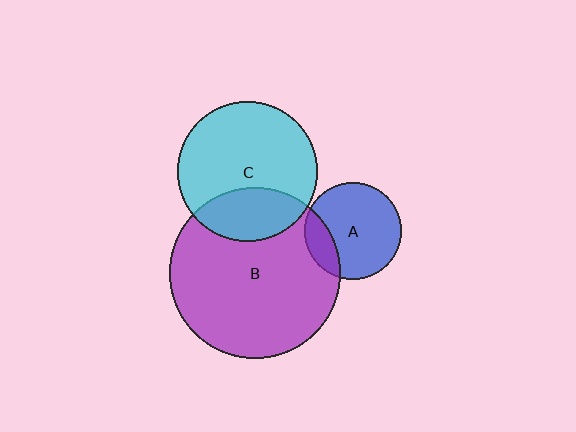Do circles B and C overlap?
Yes.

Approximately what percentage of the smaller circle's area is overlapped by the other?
Approximately 30%.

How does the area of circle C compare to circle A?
Approximately 2.1 times.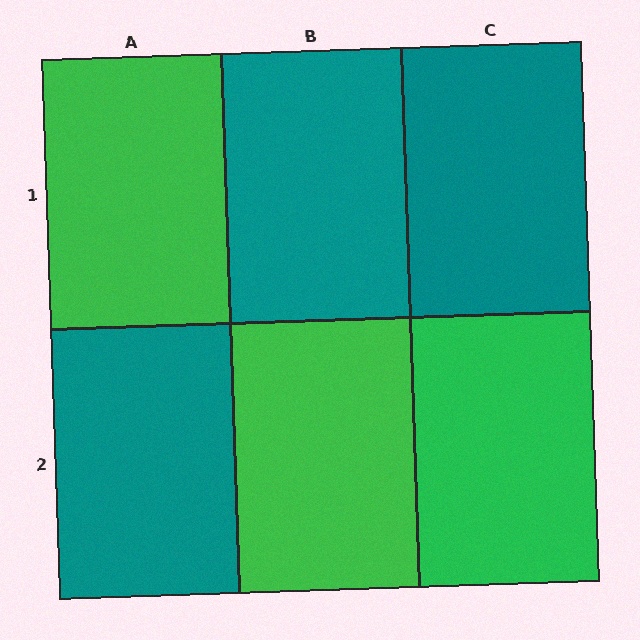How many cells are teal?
3 cells are teal.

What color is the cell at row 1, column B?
Teal.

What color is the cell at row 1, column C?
Teal.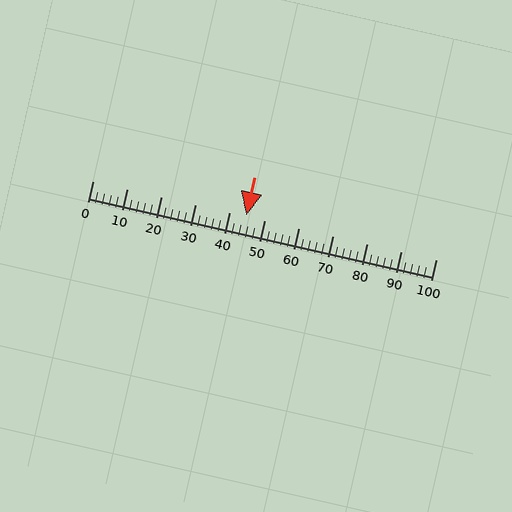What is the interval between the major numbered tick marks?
The major tick marks are spaced 10 units apart.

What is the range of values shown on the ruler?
The ruler shows values from 0 to 100.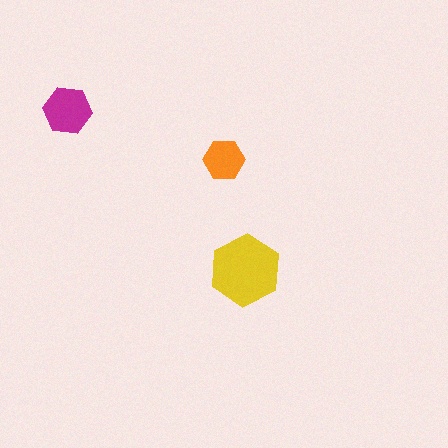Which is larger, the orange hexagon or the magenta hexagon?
The magenta one.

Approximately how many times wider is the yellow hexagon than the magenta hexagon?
About 1.5 times wider.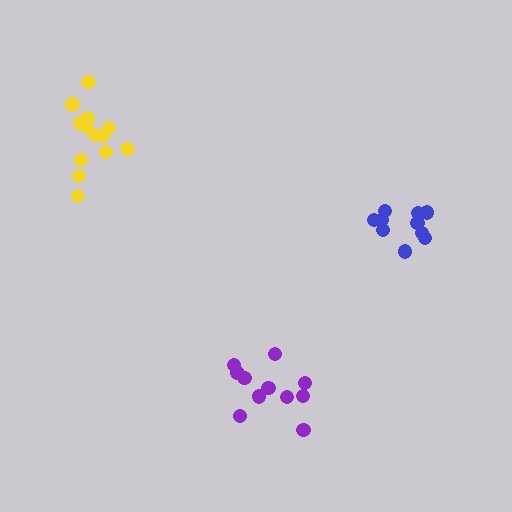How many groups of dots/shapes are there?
There are 3 groups.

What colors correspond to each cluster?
The clusters are colored: yellow, purple, blue.